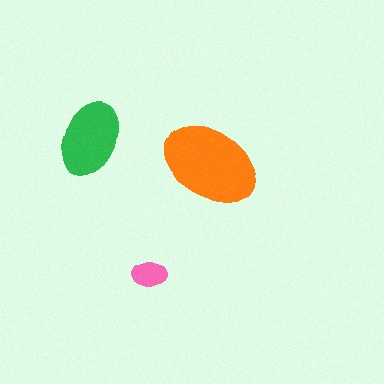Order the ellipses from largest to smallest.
the orange one, the green one, the pink one.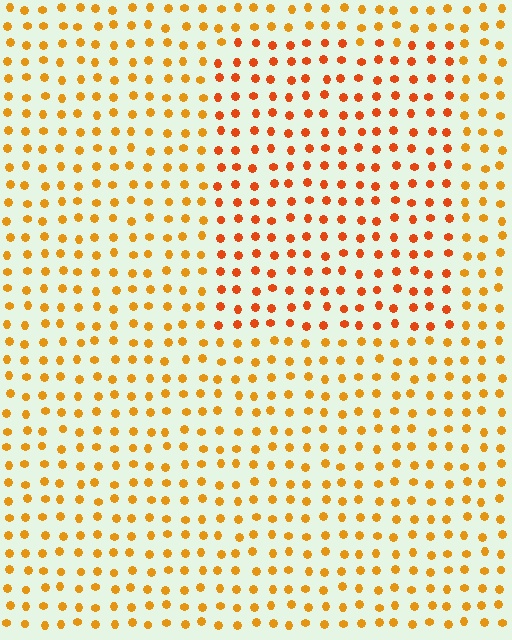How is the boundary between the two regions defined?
The boundary is defined purely by a slight shift in hue (about 23 degrees). Spacing, size, and orientation are identical on both sides.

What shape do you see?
I see a rectangle.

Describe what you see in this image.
The image is filled with small orange elements in a uniform arrangement. A rectangle-shaped region is visible where the elements are tinted to a slightly different hue, forming a subtle color boundary.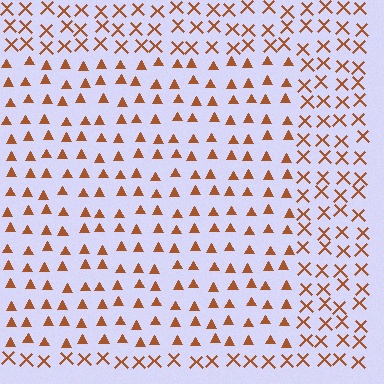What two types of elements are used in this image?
The image uses triangles inside the rectangle region and X marks outside it.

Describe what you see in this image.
The image is filled with small brown elements arranged in a uniform grid. A rectangle-shaped region contains triangles, while the surrounding area contains X marks. The boundary is defined purely by the change in element shape.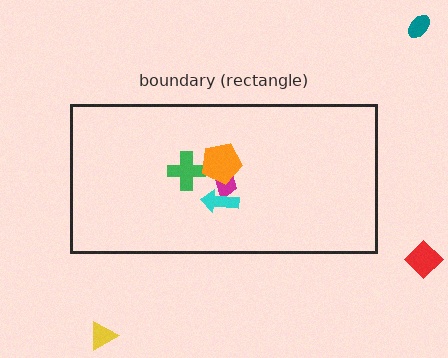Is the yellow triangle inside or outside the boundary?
Outside.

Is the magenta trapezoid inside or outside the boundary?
Inside.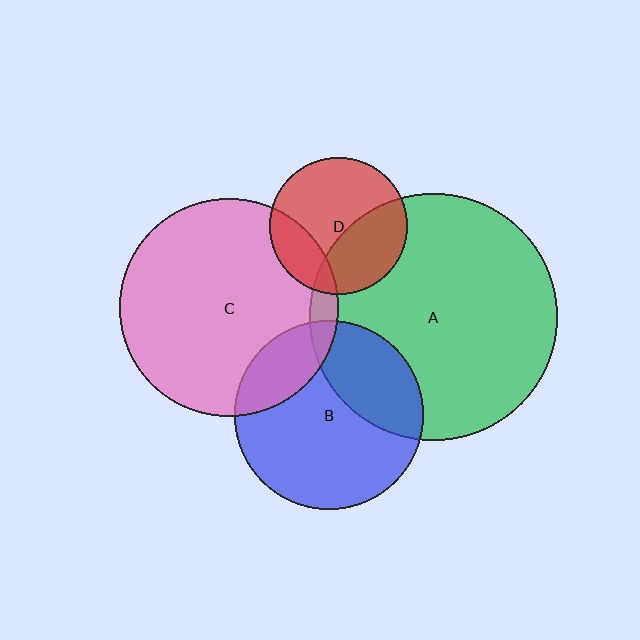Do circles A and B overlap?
Yes.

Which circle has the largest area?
Circle A (green).